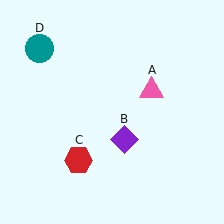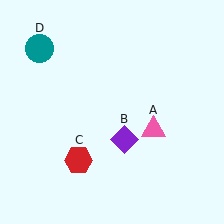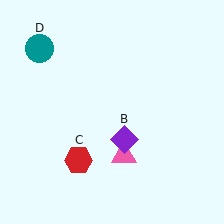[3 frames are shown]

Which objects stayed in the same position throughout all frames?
Purple diamond (object B) and red hexagon (object C) and teal circle (object D) remained stationary.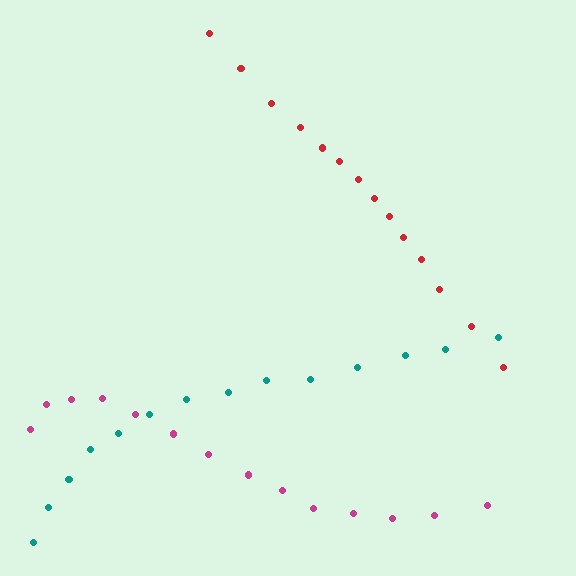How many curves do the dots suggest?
There are 3 distinct paths.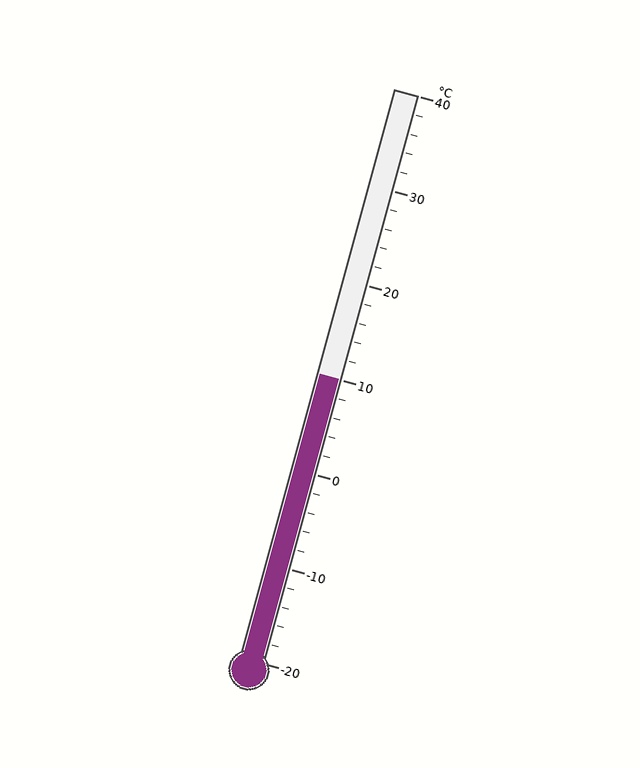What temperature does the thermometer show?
The thermometer shows approximately 10°C.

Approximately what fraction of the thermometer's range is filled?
The thermometer is filled to approximately 50% of its range.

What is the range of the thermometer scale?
The thermometer scale ranges from -20°C to 40°C.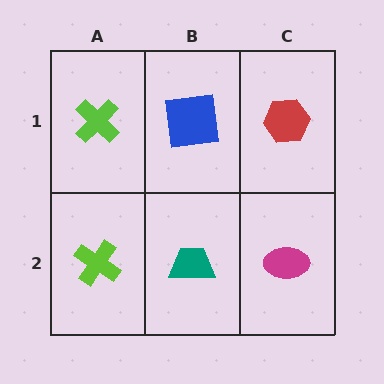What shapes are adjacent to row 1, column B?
A teal trapezoid (row 2, column B), a lime cross (row 1, column A), a red hexagon (row 1, column C).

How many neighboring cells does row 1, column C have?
2.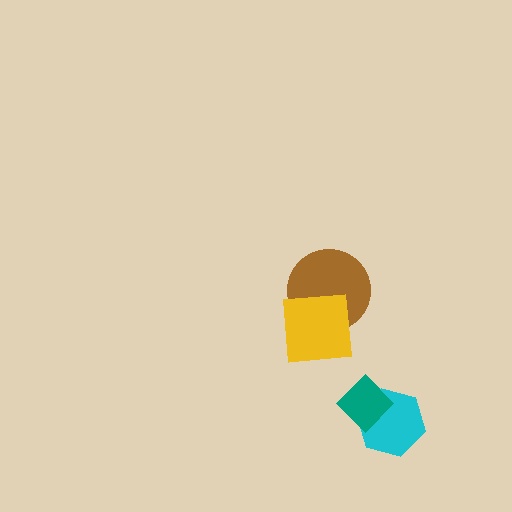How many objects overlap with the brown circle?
1 object overlaps with the brown circle.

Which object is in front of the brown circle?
The yellow square is in front of the brown circle.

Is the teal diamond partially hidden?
No, no other shape covers it.